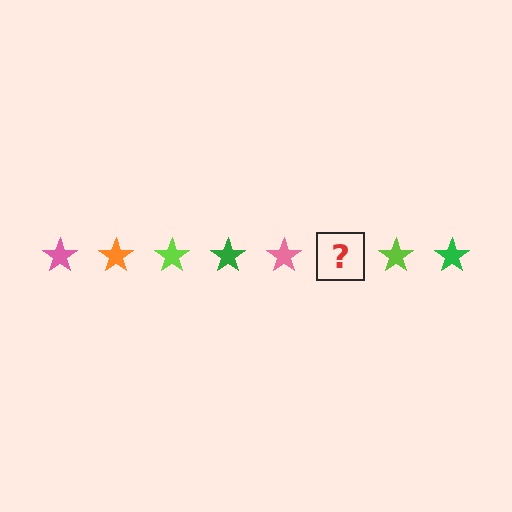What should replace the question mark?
The question mark should be replaced with an orange star.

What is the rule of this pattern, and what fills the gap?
The rule is that the pattern cycles through pink, orange, lime, green stars. The gap should be filled with an orange star.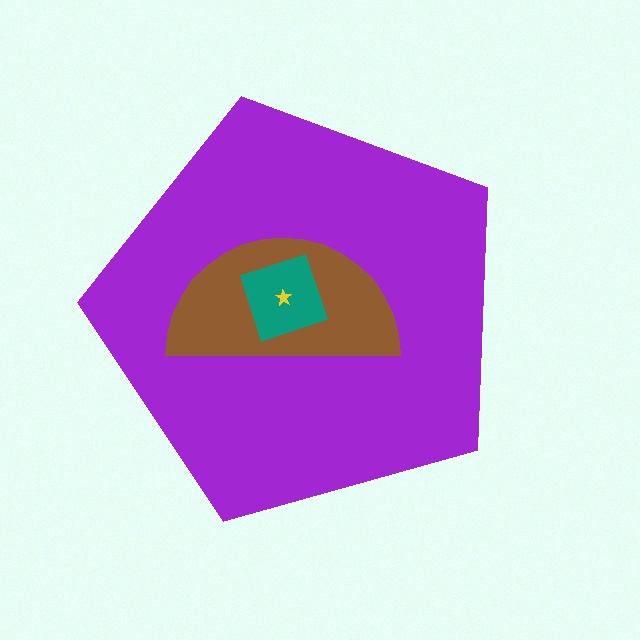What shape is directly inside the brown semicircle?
The teal square.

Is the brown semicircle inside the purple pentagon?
Yes.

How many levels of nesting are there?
4.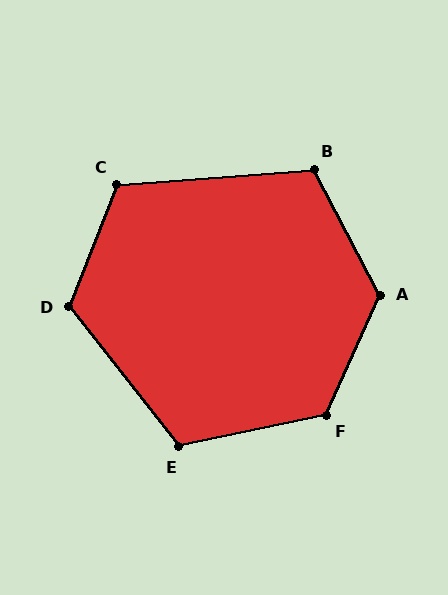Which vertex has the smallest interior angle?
B, at approximately 114 degrees.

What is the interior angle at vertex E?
Approximately 116 degrees (obtuse).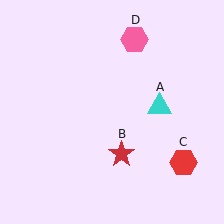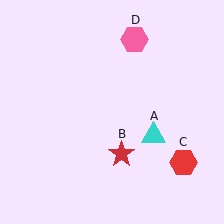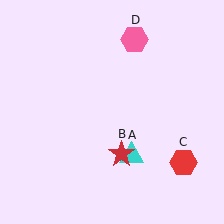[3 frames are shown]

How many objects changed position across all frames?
1 object changed position: cyan triangle (object A).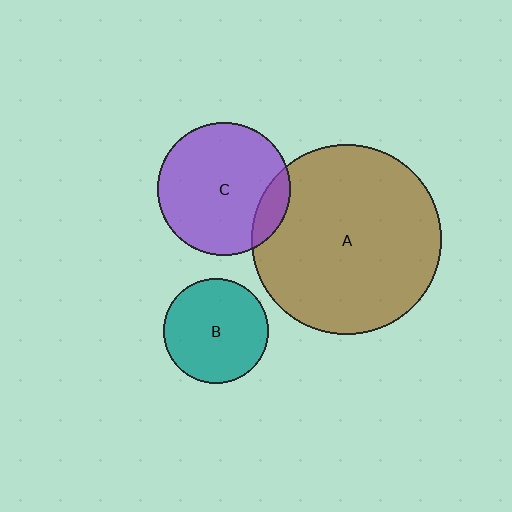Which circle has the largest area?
Circle A (brown).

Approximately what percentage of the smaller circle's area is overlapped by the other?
Approximately 10%.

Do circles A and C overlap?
Yes.